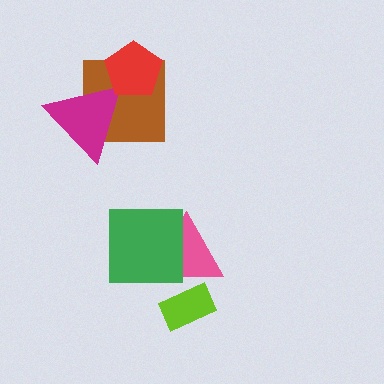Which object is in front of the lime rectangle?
The pink triangle is in front of the lime rectangle.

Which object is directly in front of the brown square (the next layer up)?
The magenta triangle is directly in front of the brown square.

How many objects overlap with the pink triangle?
2 objects overlap with the pink triangle.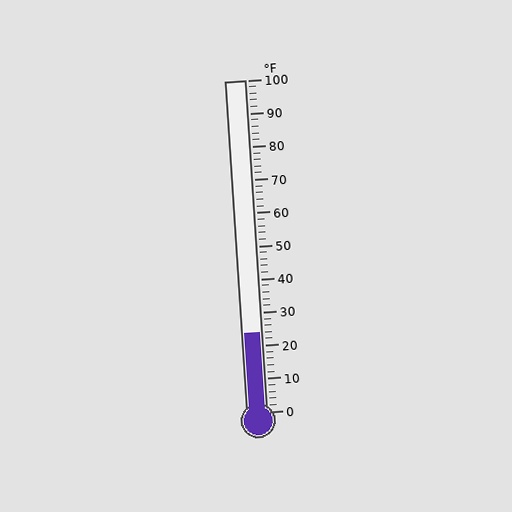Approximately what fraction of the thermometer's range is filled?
The thermometer is filled to approximately 25% of its range.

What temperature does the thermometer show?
The thermometer shows approximately 24°F.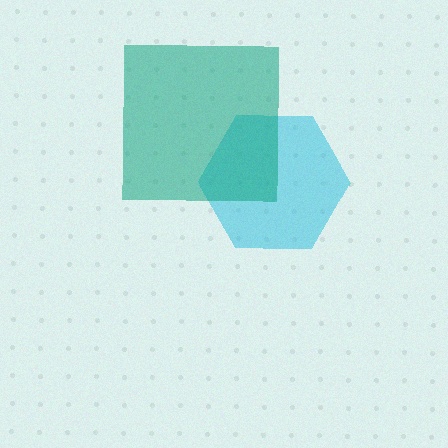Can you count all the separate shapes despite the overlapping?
Yes, there are 2 separate shapes.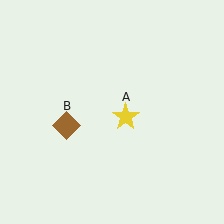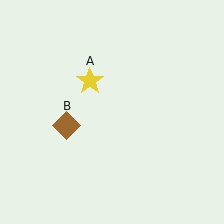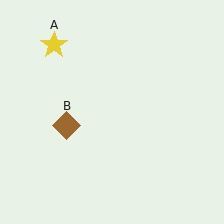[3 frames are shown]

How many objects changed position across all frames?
1 object changed position: yellow star (object A).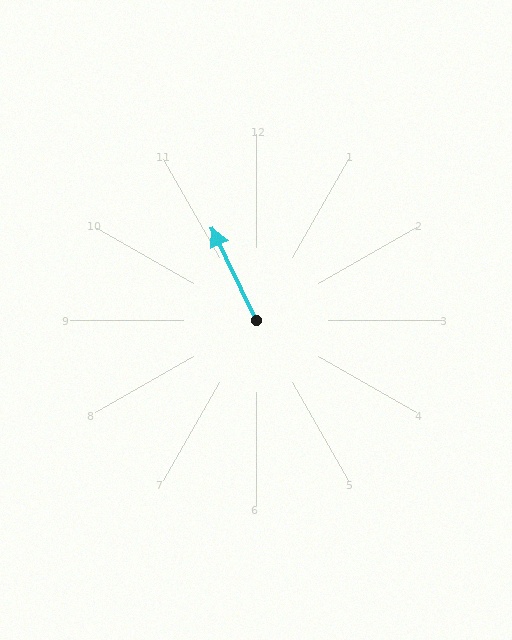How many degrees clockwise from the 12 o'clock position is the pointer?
Approximately 334 degrees.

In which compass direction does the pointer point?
Northwest.